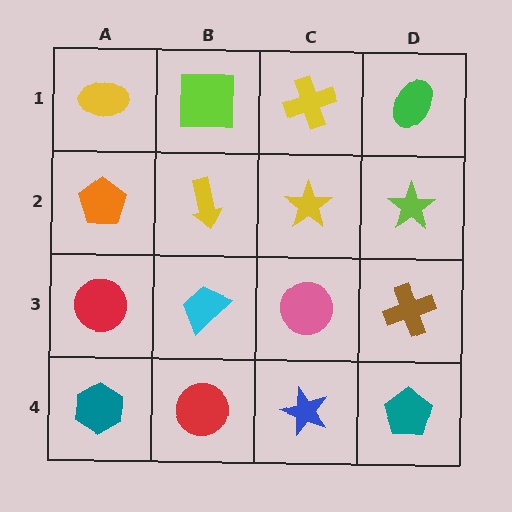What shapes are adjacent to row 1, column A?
An orange pentagon (row 2, column A), a lime square (row 1, column B).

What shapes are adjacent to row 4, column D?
A brown cross (row 3, column D), a blue star (row 4, column C).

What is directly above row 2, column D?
A green ellipse.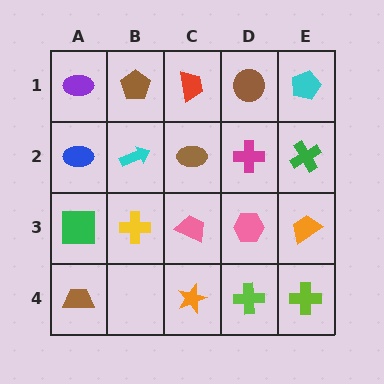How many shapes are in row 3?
5 shapes.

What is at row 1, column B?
A brown pentagon.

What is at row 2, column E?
A green cross.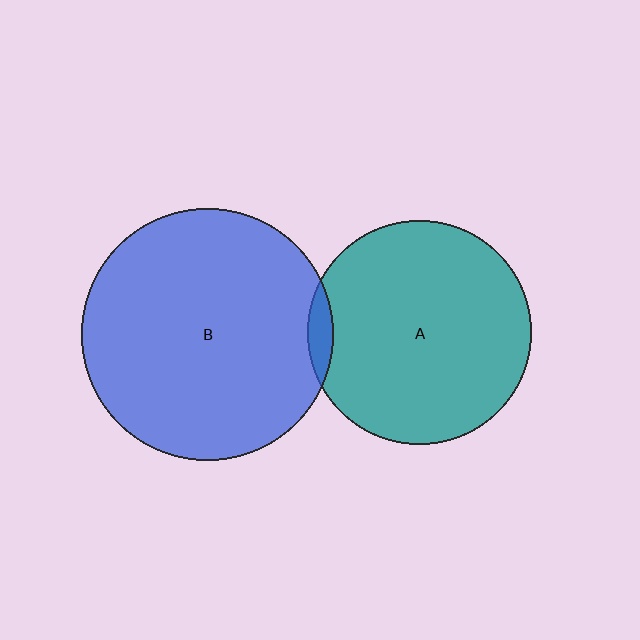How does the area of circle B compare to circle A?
Approximately 1.3 times.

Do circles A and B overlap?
Yes.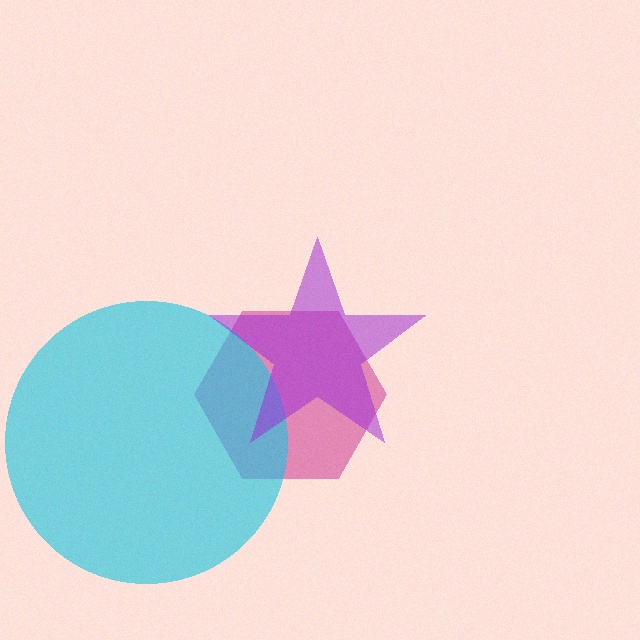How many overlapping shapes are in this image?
There are 3 overlapping shapes in the image.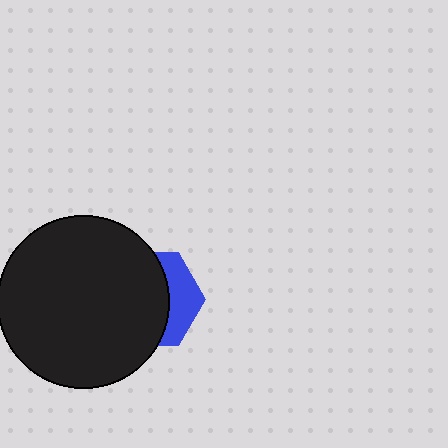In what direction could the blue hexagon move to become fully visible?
The blue hexagon could move right. That would shift it out from behind the black circle entirely.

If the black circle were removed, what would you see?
You would see the complete blue hexagon.